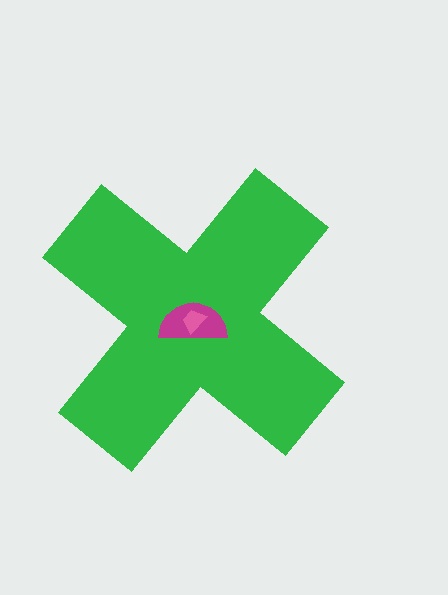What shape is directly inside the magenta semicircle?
The pink trapezoid.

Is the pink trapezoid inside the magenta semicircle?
Yes.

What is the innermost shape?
The pink trapezoid.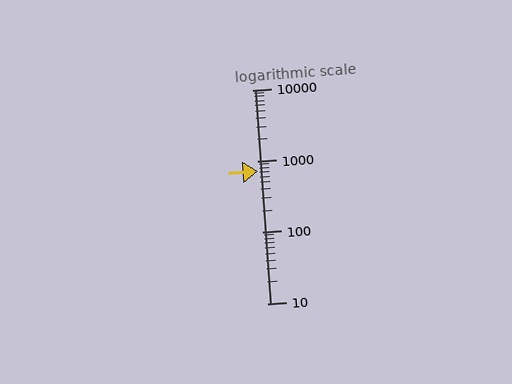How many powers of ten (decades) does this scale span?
The scale spans 3 decades, from 10 to 10000.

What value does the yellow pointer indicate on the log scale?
The pointer indicates approximately 730.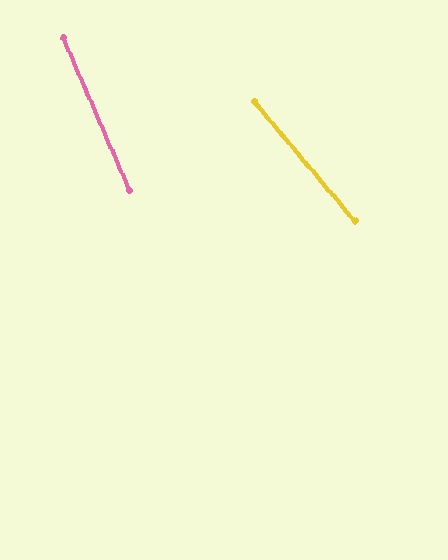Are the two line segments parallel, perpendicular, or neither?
Neither parallel nor perpendicular — they differ by about 16°.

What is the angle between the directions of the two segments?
Approximately 16 degrees.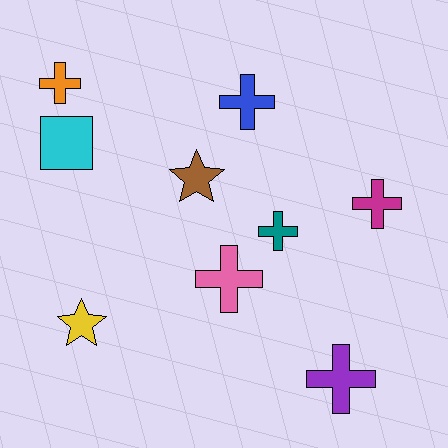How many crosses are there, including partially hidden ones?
There are 6 crosses.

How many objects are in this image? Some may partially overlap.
There are 9 objects.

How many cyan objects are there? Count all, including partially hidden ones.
There is 1 cyan object.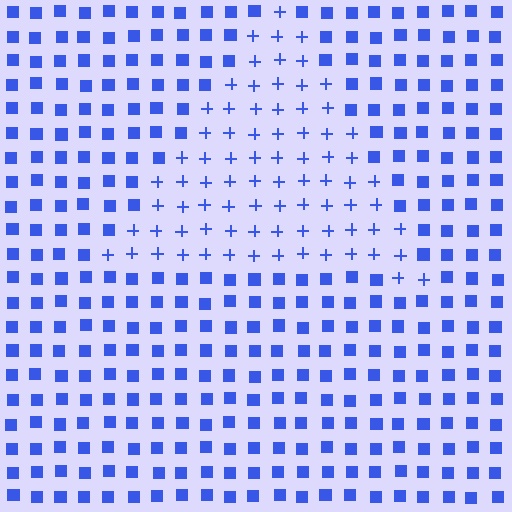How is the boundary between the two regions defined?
The boundary is defined by a change in element shape: plus signs inside vs. squares outside. All elements share the same color and spacing.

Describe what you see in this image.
The image is filled with small blue elements arranged in a uniform grid. A triangle-shaped region contains plus signs, while the surrounding area contains squares. The boundary is defined purely by the change in element shape.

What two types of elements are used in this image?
The image uses plus signs inside the triangle region and squares outside it.